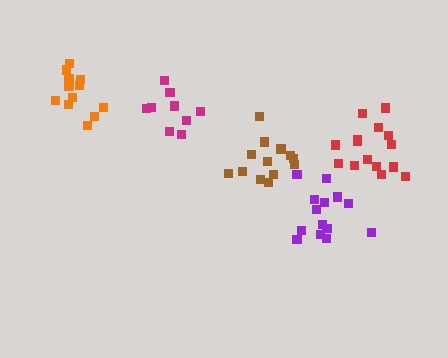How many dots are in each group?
Group 1: 12 dots, Group 2: 14 dots, Group 3: 16 dots, Group 4: 14 dots, Group 5: 10 dots (66 total).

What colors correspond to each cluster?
The clusters are colored: orange, purple, red, brown, magenta.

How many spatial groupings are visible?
There are 5 spatial groupings.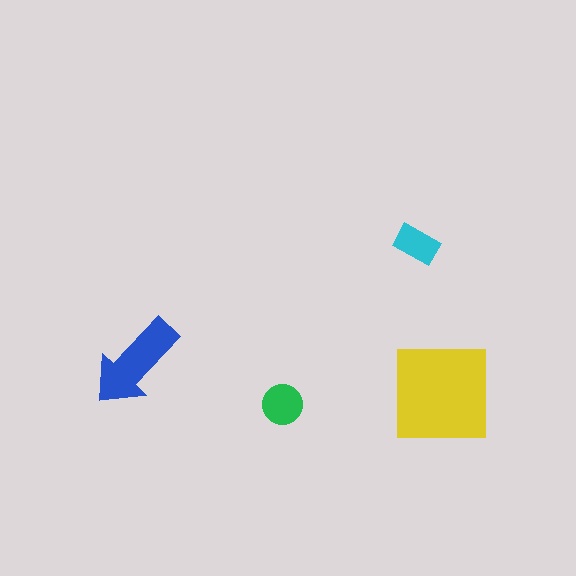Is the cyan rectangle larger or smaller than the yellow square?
Smaller.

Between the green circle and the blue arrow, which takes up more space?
The blue arrow.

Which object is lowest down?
The green circle is bottommost.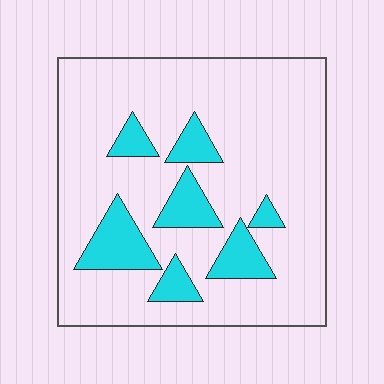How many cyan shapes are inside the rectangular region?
7.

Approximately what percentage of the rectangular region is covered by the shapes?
Approximately 20%.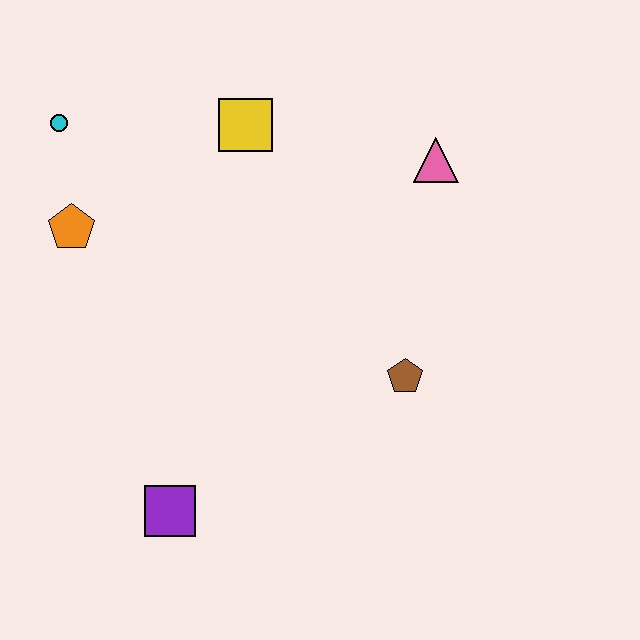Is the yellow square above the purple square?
Yes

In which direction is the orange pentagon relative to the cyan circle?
The orange pentagon is below the cyan circle.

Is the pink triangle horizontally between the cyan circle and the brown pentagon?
No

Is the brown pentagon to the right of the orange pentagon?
Yes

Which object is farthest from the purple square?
The pink triangle is farthest from the purple square.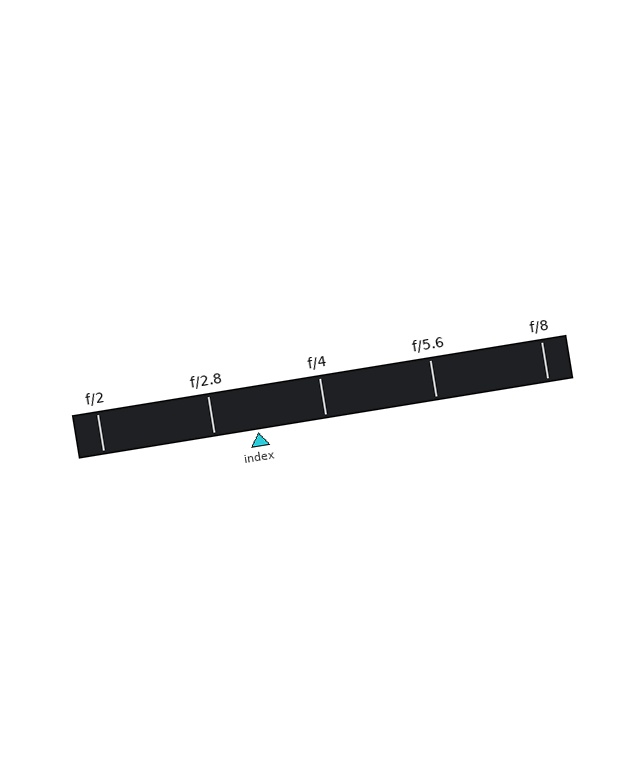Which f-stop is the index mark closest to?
The index mark is closest to f/2.8.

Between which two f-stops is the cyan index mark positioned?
The index mark is between f/2.8 and f/4.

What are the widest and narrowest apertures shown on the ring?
The widest aperture shown is f/2 and the narrowest is f/8.